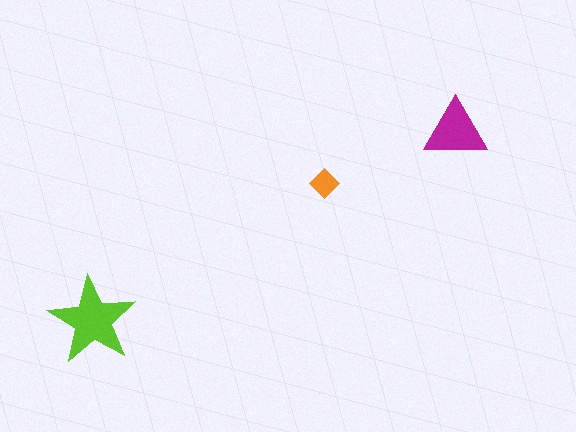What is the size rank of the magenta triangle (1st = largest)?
2nd.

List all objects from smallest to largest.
The orange diamond, the magenta triangle, the lime star.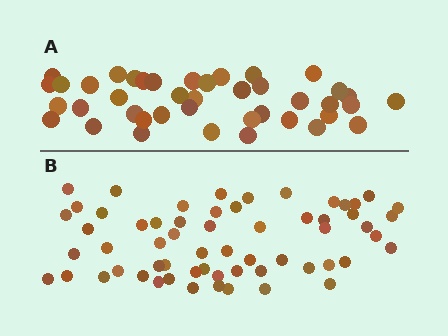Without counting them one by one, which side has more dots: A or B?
Region B (the bottom region) has more dots.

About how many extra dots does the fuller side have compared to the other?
Region B has approximately 20 more dots than region A.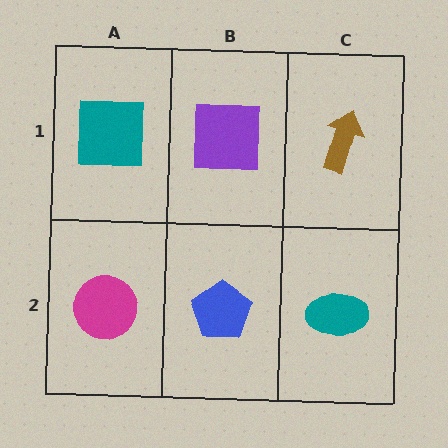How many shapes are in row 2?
3 shapes.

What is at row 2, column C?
A teal ellipse.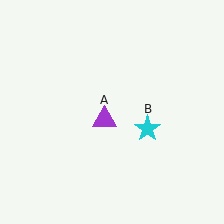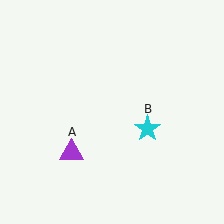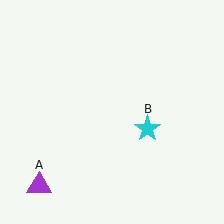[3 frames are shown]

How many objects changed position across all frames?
1 object changed position: purple triangle (object A).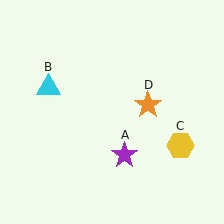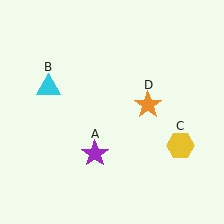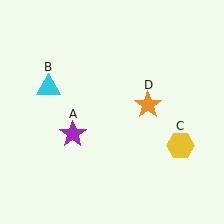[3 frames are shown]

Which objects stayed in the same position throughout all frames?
Cyan triangle (object B) and yellow hexagon (object C) and orange star (object D) remained stationary.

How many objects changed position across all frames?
1 object changed position: purple star (object A).